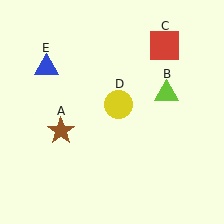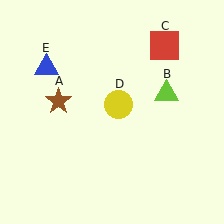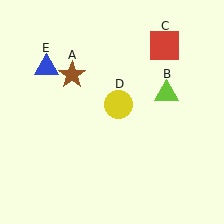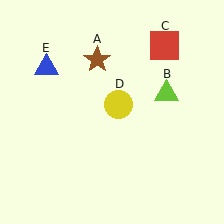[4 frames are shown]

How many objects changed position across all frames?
1 object changed position: brown star (object A).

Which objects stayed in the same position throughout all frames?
Lime triangle (object B) and red square (object C) and yellow circle (object D) and blue triangle (object E) remained stationary.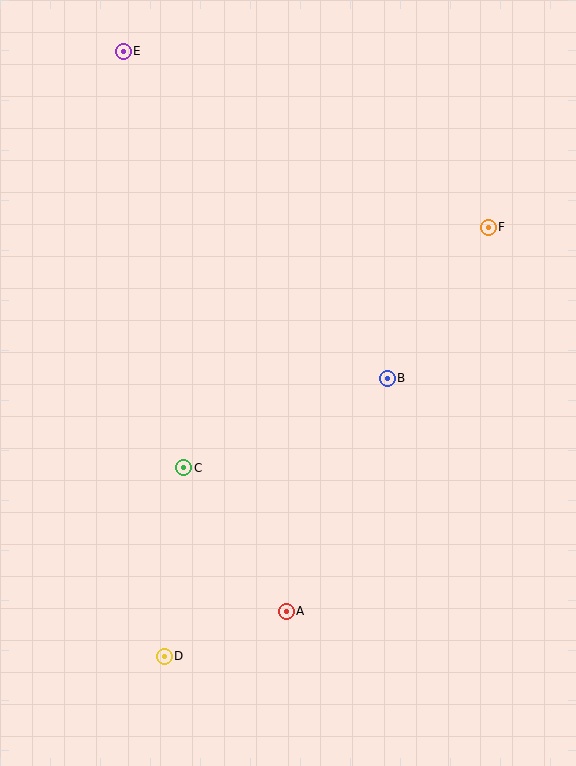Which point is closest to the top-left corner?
Point E is closest to the top-left corner.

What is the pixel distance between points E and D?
The distance between E and D is 606 pixels.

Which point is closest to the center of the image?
Point B at (387, 378) is closest to the center.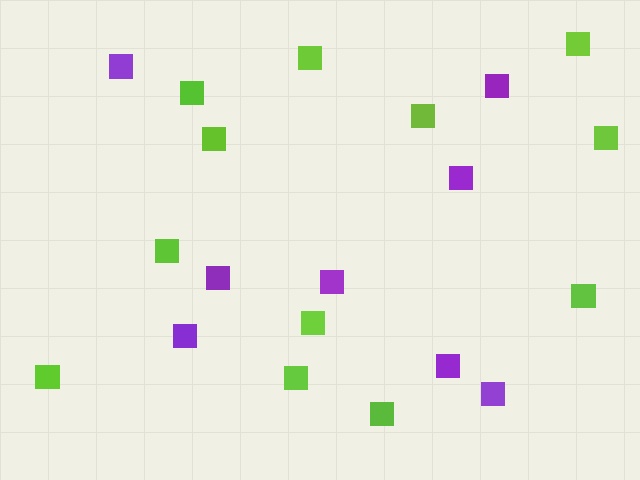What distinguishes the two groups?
There are 2 groups: one group of purple squares (8) and one group of lime squares (12).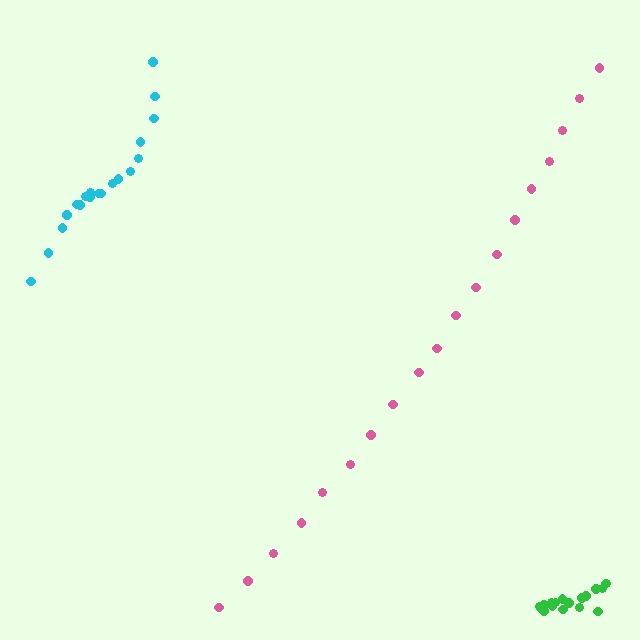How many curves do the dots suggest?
There are 3 distinct paths.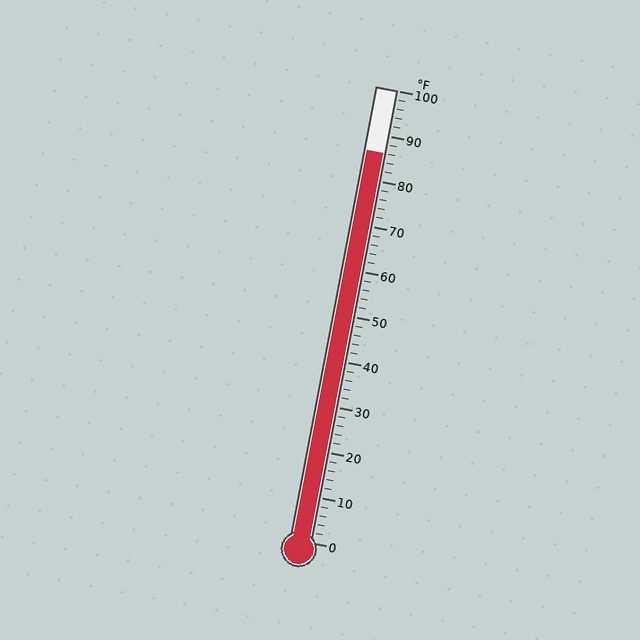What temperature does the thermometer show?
The thermometer shows approximately 86°F.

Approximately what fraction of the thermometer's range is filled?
The thermometer is filled to approximately 85% of its range.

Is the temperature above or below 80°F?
The temperature is above 80°F.